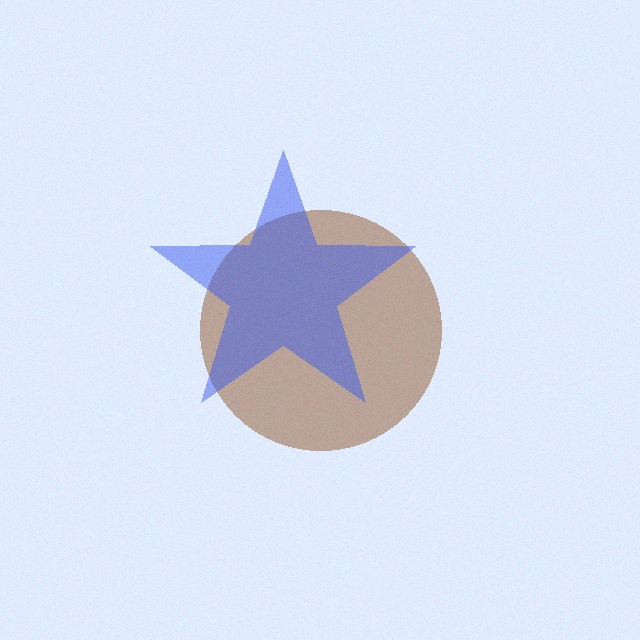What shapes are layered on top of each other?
The layered shapes are: a brown circle, a blue star.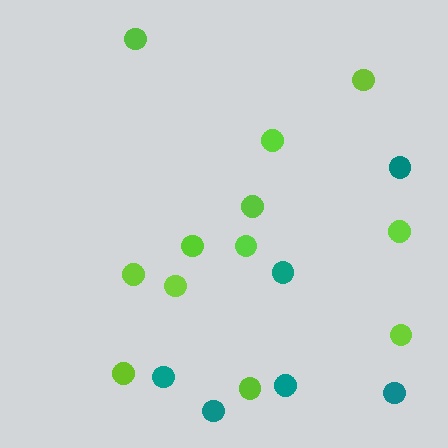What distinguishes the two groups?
There are 2 groups: one group of teal circles (6) and one group of lime circles (12).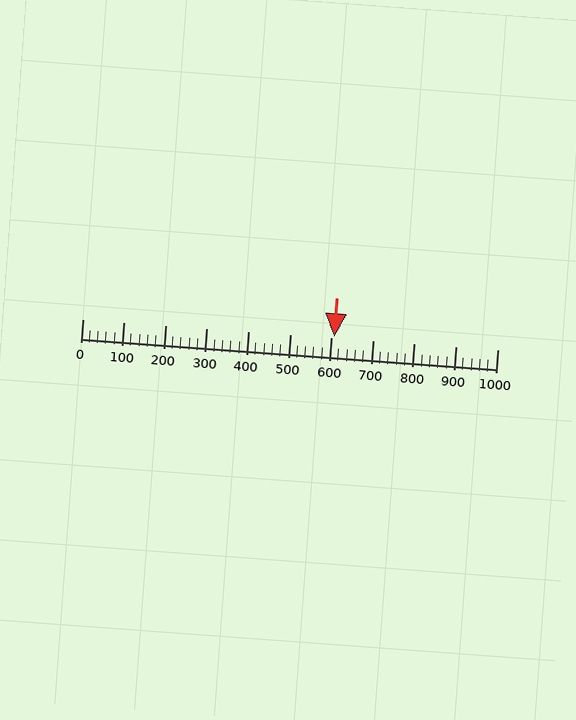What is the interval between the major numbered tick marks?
The major tick marks are spaced 100 units apart.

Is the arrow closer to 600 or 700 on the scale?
The arrow is closer to 600.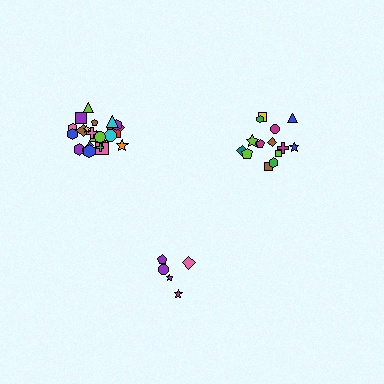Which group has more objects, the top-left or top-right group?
The top-left group.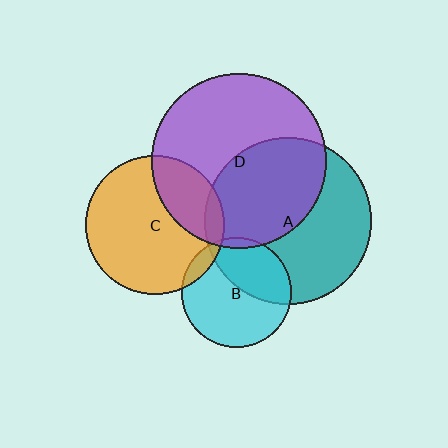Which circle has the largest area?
Circle D (purple).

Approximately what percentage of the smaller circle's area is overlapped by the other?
Approximately 35%.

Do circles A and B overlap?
Yes.